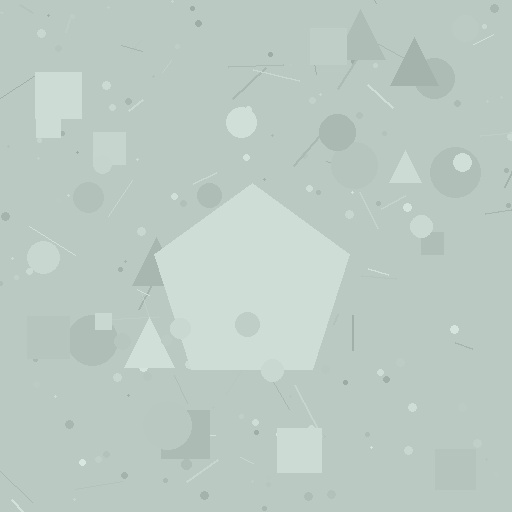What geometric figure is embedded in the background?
A pentagon is embedded in the background.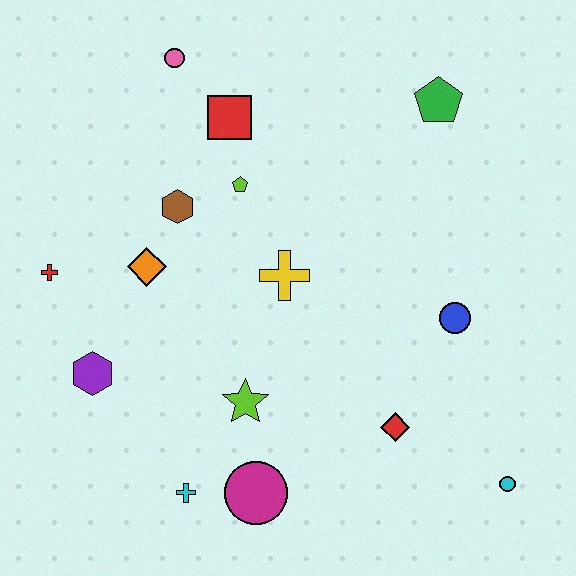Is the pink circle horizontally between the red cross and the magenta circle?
Yes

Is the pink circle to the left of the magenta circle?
Yes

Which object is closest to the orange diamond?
The brown hexagon is closest to the orange diamond.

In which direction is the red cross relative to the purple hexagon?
The red cross is above the purple hexagon.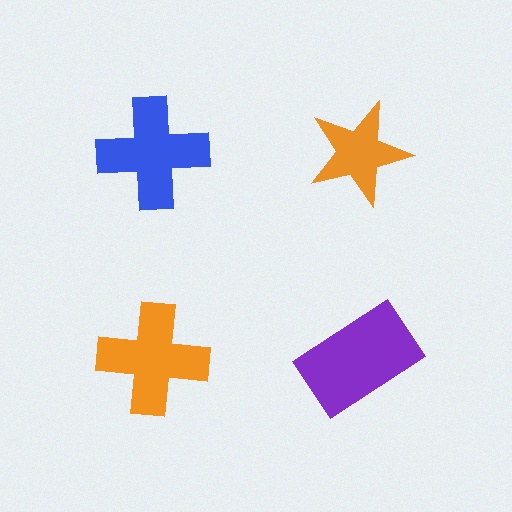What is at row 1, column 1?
A blue cross.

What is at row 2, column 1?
An orange cross.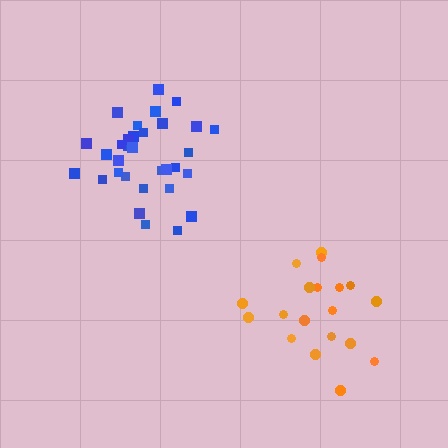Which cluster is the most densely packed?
Blue.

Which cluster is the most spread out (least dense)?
Orange.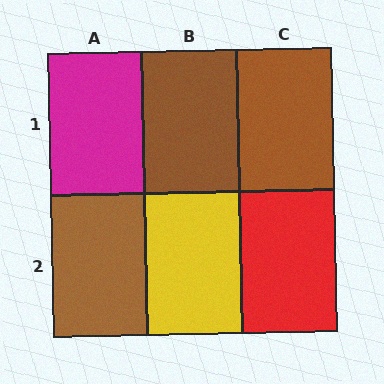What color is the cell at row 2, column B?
Yellow.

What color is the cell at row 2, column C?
Red.